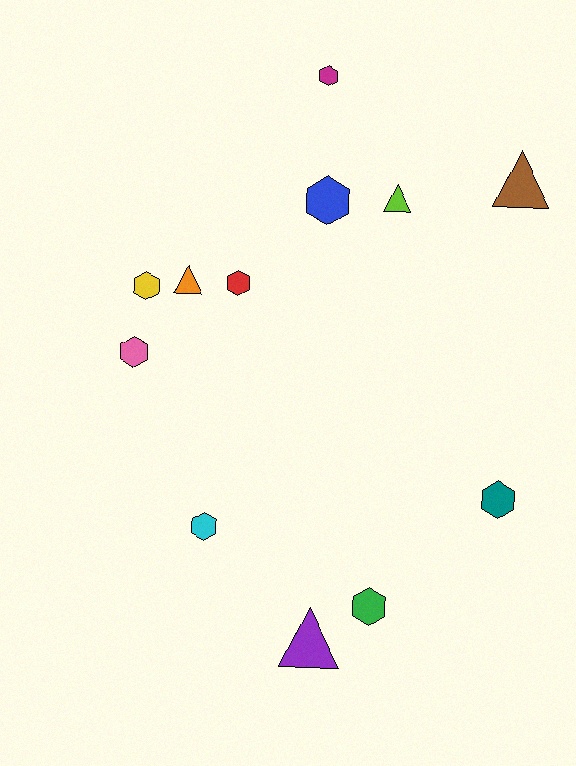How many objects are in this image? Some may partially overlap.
There are 12 objects.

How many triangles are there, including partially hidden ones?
There are 4 triangles.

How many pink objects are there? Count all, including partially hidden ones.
There is 1 pink object.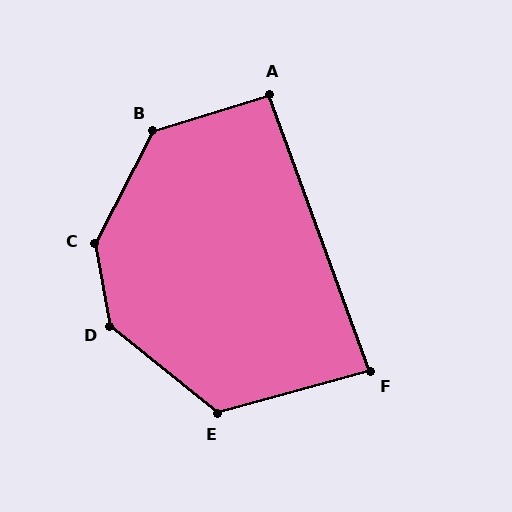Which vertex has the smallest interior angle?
F, at approximately 86 degrees.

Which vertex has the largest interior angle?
C, at approximately 142 degrees.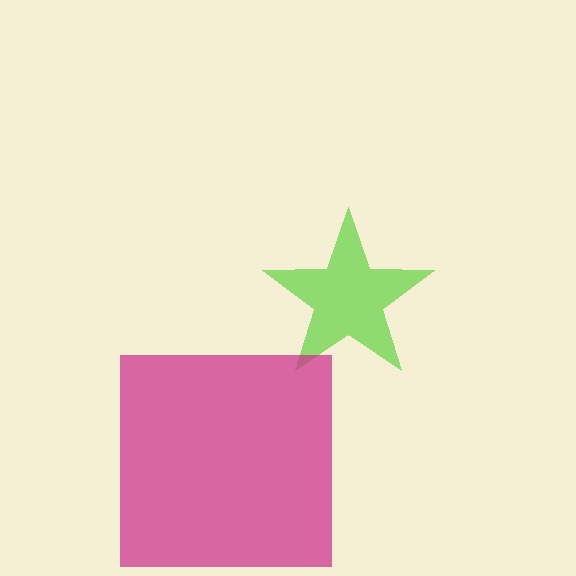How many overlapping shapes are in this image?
There are 2 overlapping shapes in the image.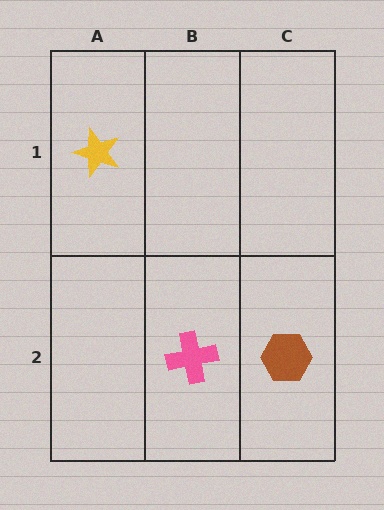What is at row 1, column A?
A yellow star.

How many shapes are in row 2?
2 shapes.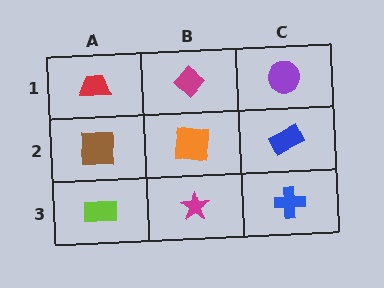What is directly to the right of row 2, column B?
A blue rectangle.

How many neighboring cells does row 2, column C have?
3.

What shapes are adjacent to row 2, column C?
A purple circle (row 1, column C), a blue cross (row 3, column C), an orange square (row 2, column B).